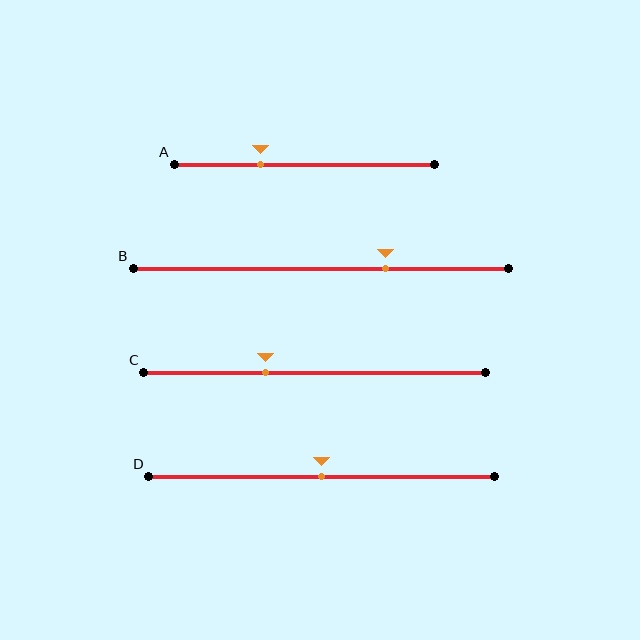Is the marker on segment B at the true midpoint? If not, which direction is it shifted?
No, the marker on segment B is shifted to the right by about 17% of the segment length.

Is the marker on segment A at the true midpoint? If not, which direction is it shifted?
No, the marker on segment A is shifted to the left by about 17% of the segment length.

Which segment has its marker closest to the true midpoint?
Segment D has its marker closest to the true midpoint.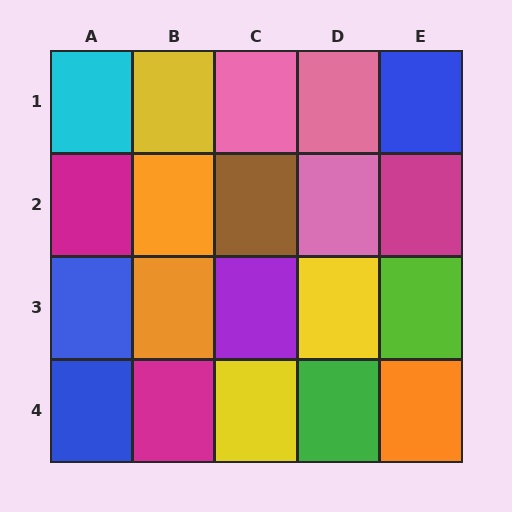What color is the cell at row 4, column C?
Yellow.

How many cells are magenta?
3 cells are magenta.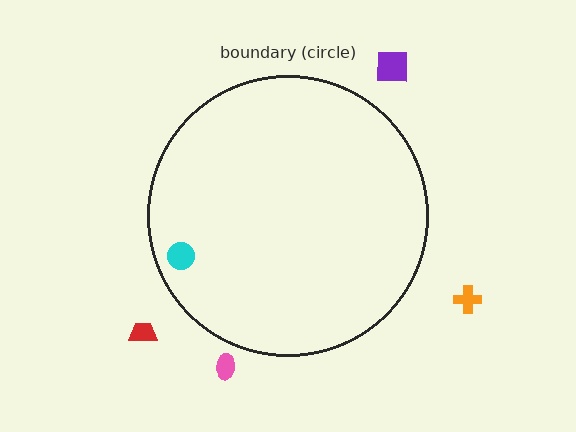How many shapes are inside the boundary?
1 inside, 4 outside.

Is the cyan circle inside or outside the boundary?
Inside.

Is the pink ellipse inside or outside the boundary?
Outside.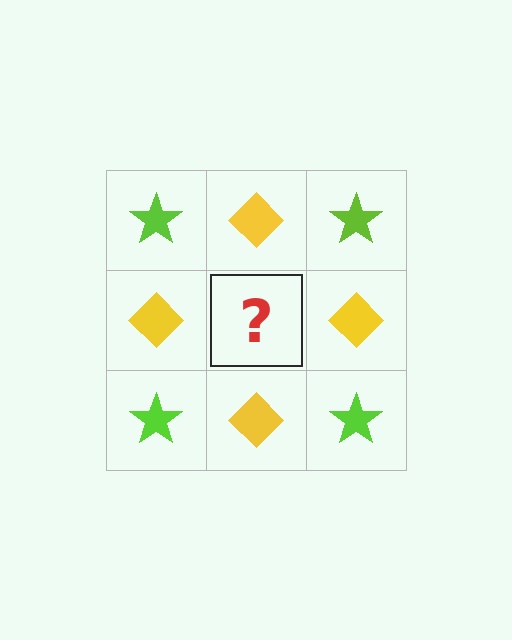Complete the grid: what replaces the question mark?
The question mark should be replaced with a lime star.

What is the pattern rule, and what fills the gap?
The rule is that it alternates lime star and yellow diamond in a checkerboard pattern. The gap should be filled with a lime star.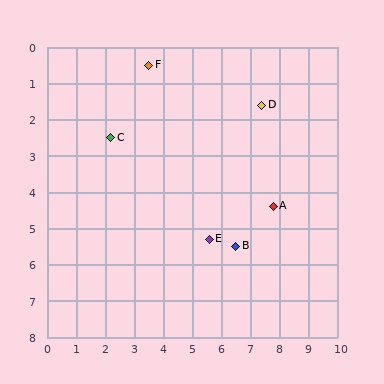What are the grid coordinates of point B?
Point B is at approximately (6.5, 5.5).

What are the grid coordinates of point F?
Point F is at approximately (3.5, 0.5).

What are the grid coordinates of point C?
Point C is at approximately (2.2, 2.5).